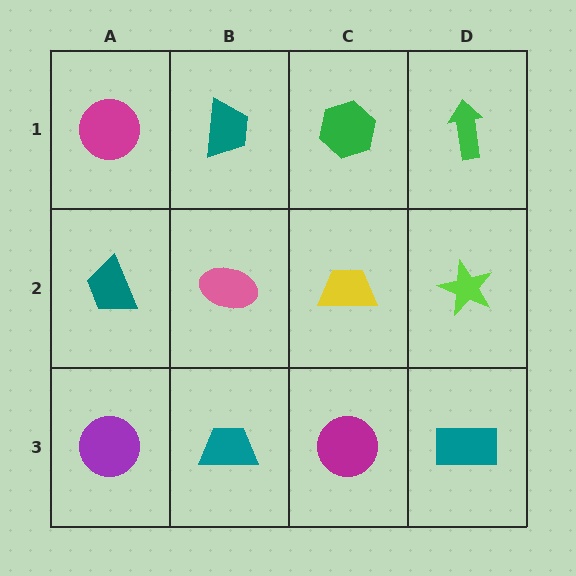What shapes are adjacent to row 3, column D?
A lime star (row 2, column D), a magenta circle (row 3, column C).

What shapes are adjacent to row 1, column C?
A yellow trapezoid (row 2, column C), a teal trapezoid (row 1, column B), a green arrow (row 1, column D).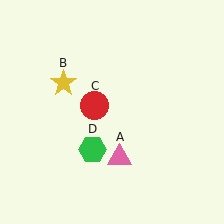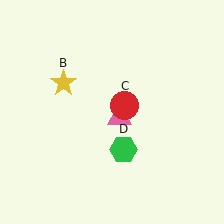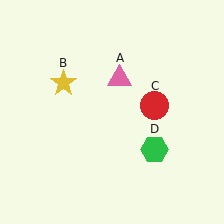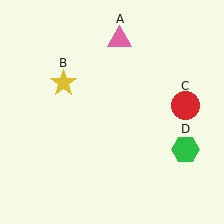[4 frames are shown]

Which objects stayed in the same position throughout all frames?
Yellow star (object B) remained stationary.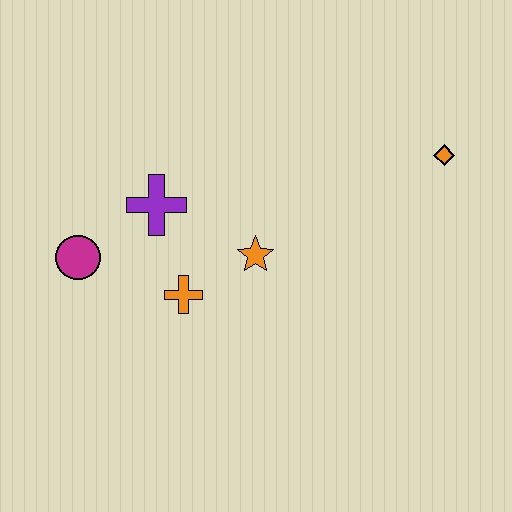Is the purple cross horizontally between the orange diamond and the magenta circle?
Yes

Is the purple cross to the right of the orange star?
No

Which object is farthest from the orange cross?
The orange diamond is farthest from the orange cross.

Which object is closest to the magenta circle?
The purple cross is closest to the magenta circle.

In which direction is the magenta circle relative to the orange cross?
The magenta circle is to the left of the orange cross.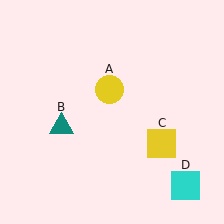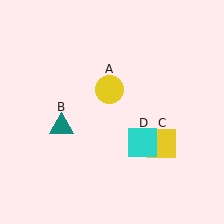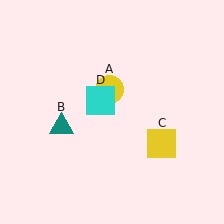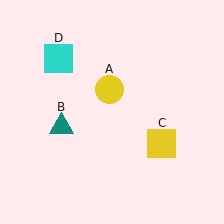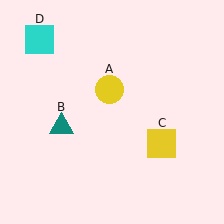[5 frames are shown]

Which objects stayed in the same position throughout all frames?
Yellow circle (object A) and teal triangle (object B) and yellow square (object C) remained stationary.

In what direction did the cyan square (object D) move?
The cyan square (object D) moved up and to the left.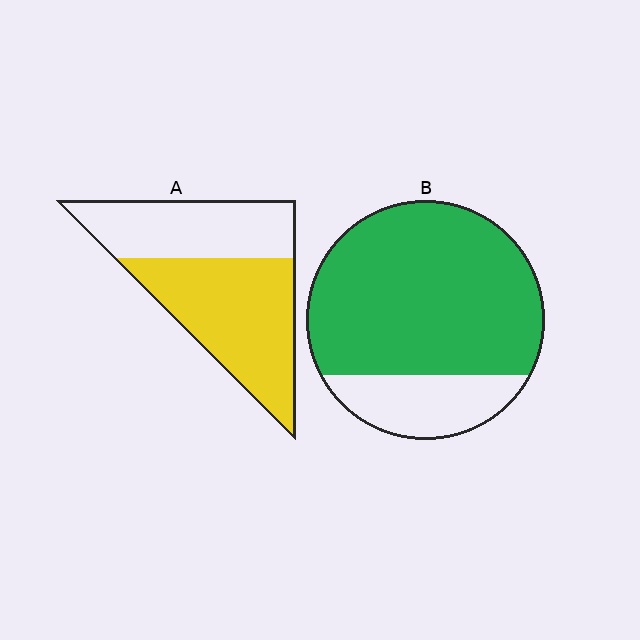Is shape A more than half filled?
Yes.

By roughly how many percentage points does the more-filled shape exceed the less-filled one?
By roughly 20 percentage points (B over A).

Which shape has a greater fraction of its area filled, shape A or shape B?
Shape B.